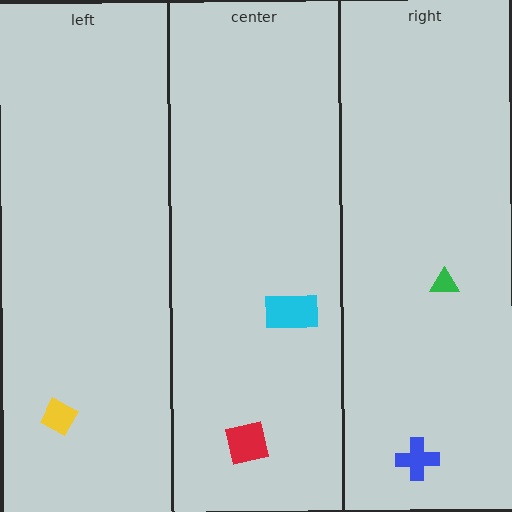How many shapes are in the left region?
1.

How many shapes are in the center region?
2.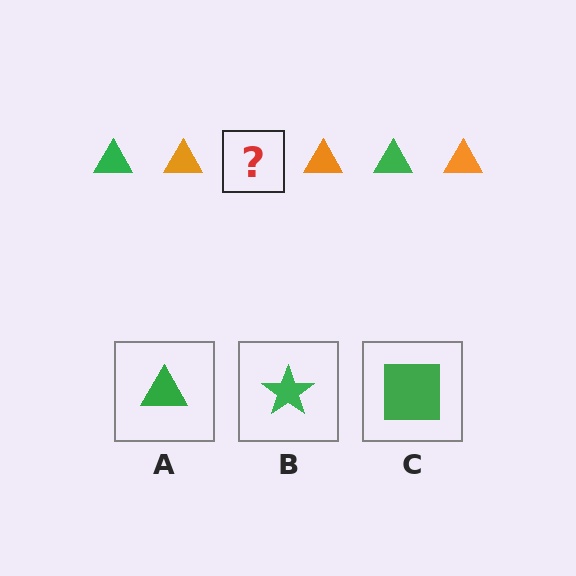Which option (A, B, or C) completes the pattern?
A.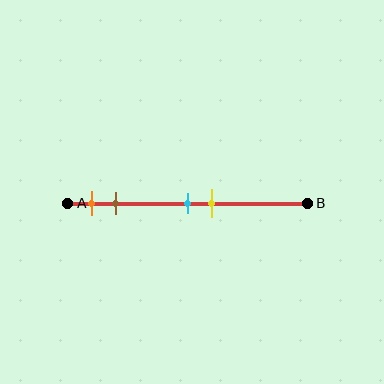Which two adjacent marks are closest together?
The cyan and yellow marks are the closest adjacent pair.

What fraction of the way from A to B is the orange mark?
The orange mark is approximately 10% (0.1) of the way from A to B.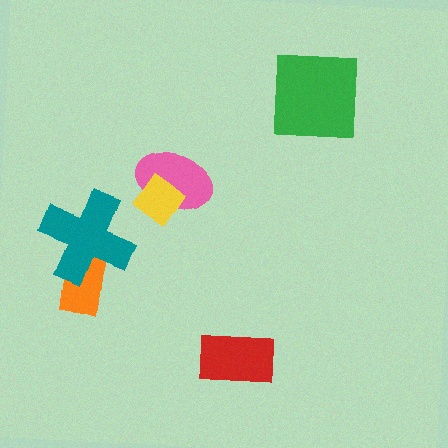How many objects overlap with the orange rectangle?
1 object overlaps with the orange rectangle.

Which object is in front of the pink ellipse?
The yellow diamond is in front of the pink ellipse.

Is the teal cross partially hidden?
No, no other shape covers it.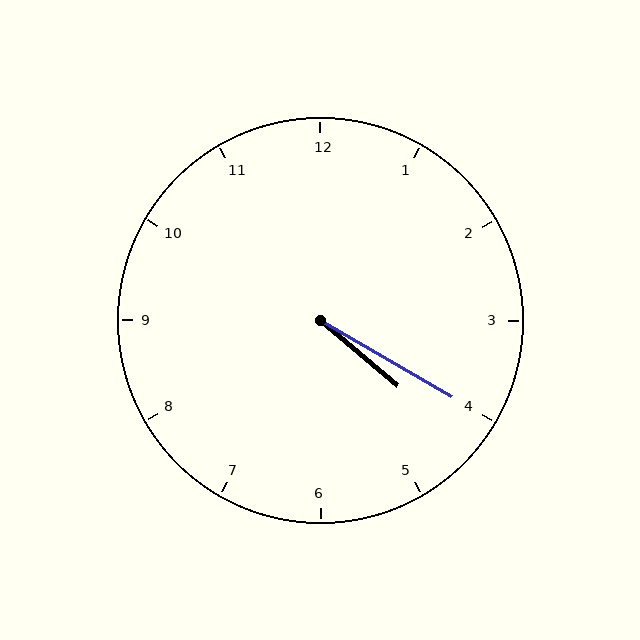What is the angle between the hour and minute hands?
Approximately 10 degrees.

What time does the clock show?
4:20.